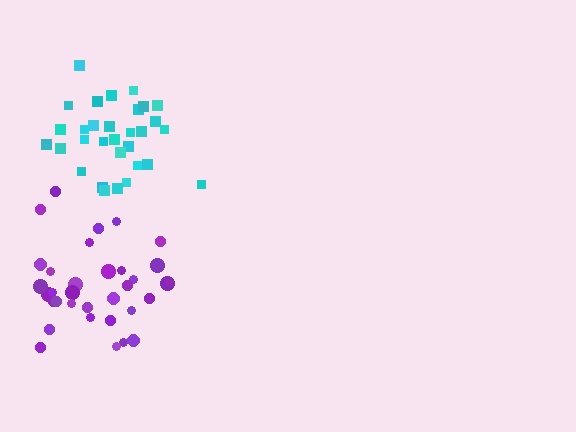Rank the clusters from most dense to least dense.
cyan, purple.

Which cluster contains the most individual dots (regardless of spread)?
Purple (35).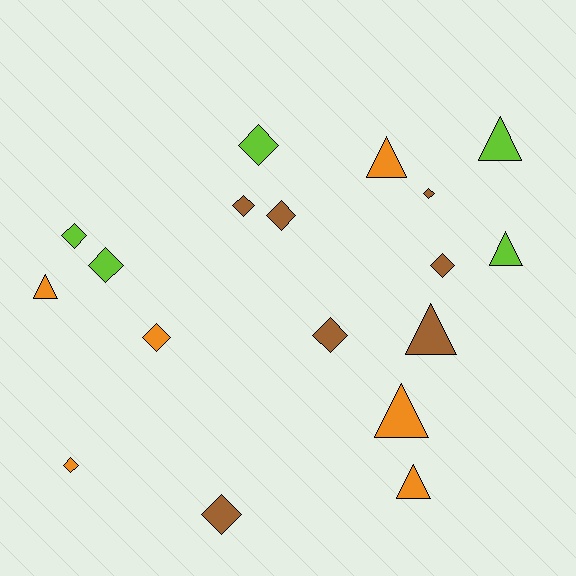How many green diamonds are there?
There are no green diamonds.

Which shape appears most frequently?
Diamond, with 11 objects.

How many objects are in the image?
There are 18 objects.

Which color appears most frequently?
Brown, with 7 objects.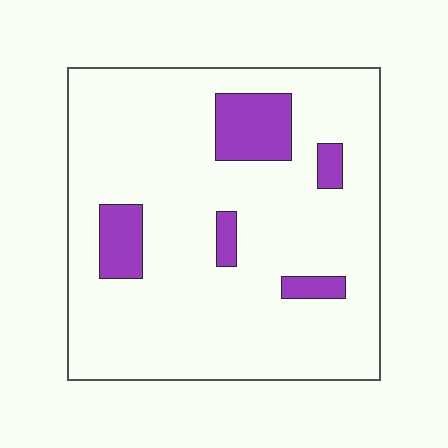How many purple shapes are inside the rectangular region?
5.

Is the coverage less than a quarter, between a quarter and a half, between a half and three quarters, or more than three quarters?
Less than a quarter.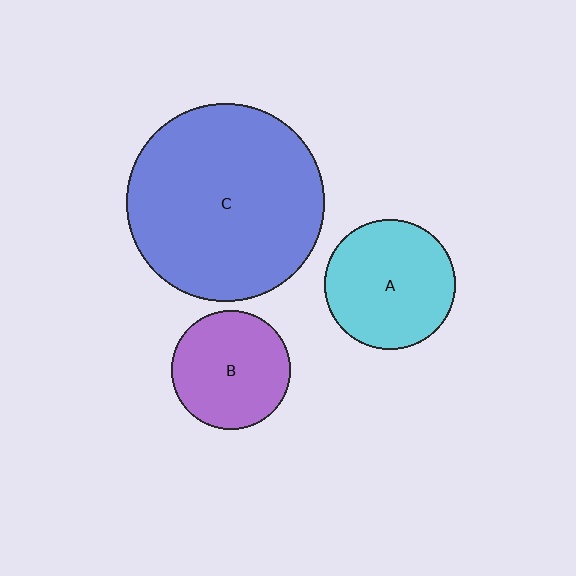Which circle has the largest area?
Circle C (blue).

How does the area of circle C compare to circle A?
Approximately 2.3 times.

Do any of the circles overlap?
No, none of the circles overlap.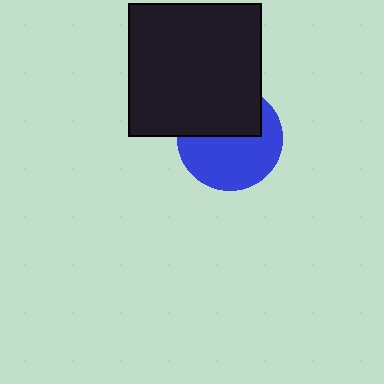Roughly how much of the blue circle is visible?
About half of it is visible (roughly 58%).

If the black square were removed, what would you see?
You would see the complete blue circle.